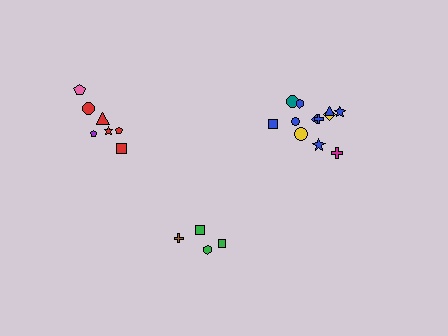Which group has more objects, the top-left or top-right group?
The top-right group.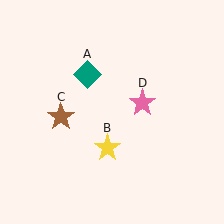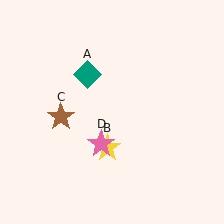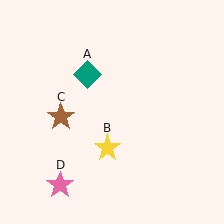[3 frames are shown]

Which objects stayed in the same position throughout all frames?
Teal diamond (object A) and yellow star (object B) and brown star (object C) remained stationary.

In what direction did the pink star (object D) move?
The pink star (object D) moved down and to the left.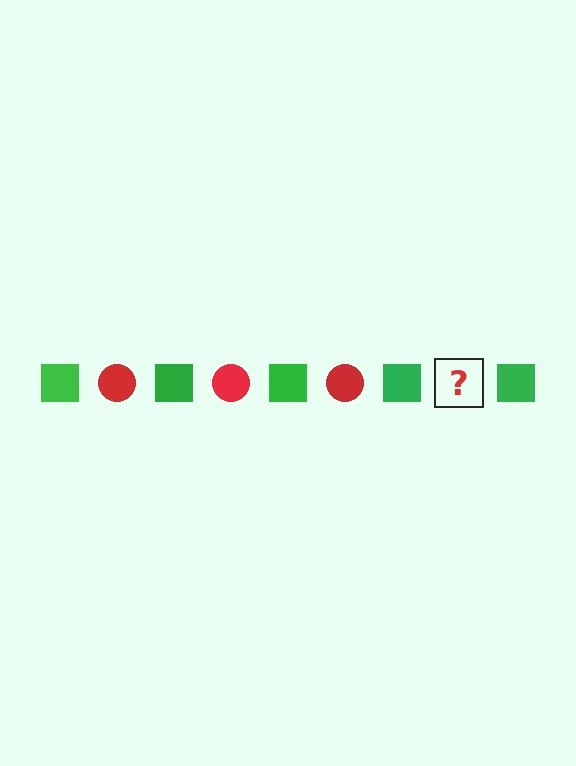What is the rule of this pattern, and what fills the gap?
The rule is that the pattern alternates between green square and red circle. The gap should be filled with a red circle.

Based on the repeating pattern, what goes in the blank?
The blank should be a red circle.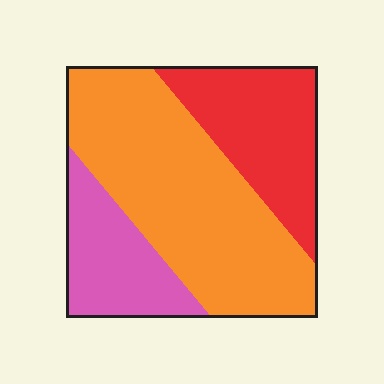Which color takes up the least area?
Pink, at roughly 20%.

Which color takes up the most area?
Orange, at roughly 55%.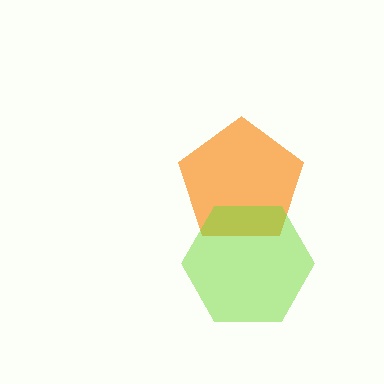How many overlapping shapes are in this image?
There are 2 overlapping shapes in the image.